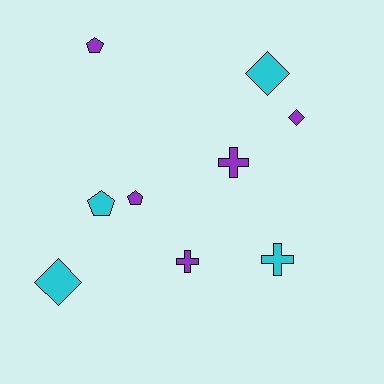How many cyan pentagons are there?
There is 1 cyan pentagon.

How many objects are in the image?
There are 9 objects.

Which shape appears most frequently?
Pentagon, with 3 objects.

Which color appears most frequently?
Purple, with 5 objects.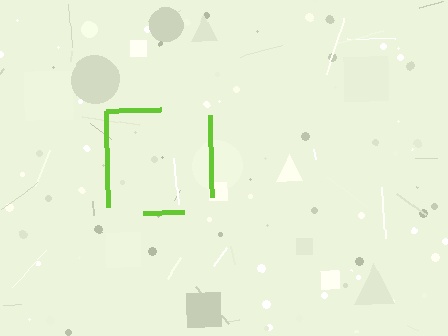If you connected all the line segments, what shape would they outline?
They would outline a square.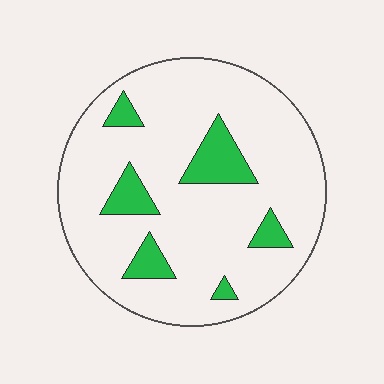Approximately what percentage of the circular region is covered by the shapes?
Approximately 15%.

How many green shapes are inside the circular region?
6.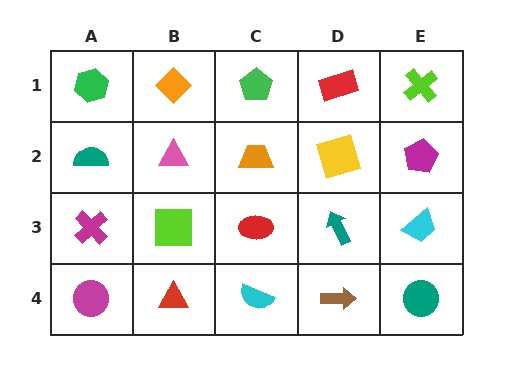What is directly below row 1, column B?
A pink triangle.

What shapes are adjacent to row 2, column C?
A green pentagon (row 1, column C), a red ellipse (row 3, column C), a pink triangle (row 2, column B), a yellow square (row 2, column D).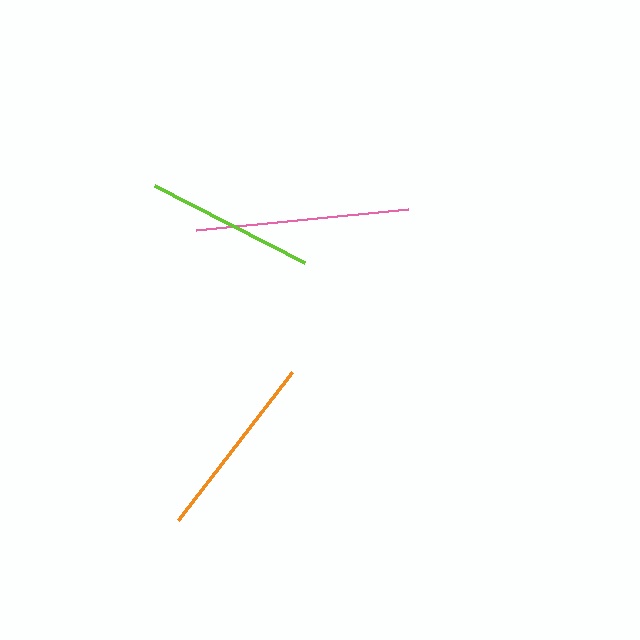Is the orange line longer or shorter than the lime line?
The orange line is longer than the lime line.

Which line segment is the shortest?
The lime line is the shortest at approximately 169 pixels.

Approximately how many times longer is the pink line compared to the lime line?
The pink line is approximately 1.3 times the length of the lime line.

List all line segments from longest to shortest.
From longest to shortest: pink, orange, lime.